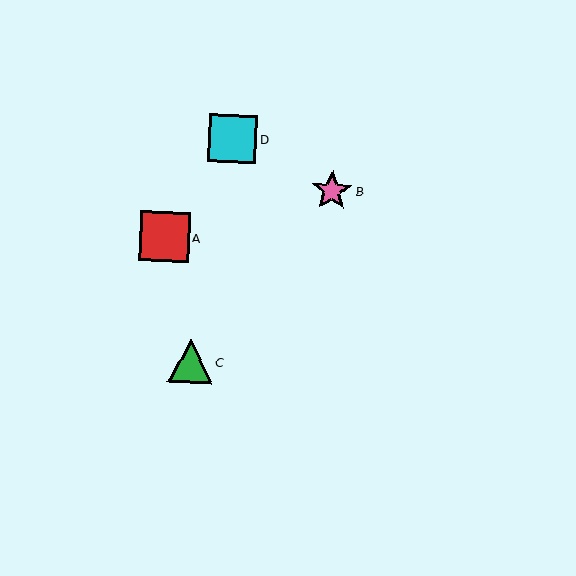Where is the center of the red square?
The center of the red square is at (165, 237).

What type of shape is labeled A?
Shape A is a red square.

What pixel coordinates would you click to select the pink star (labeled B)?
Click at (332, 191) to select the pink star B.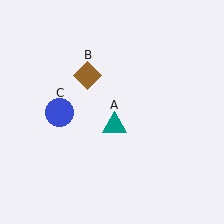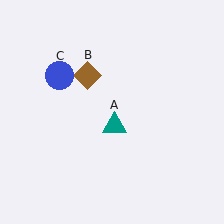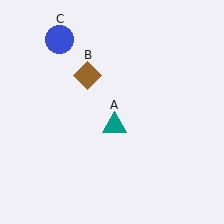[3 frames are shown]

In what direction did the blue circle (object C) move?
The blue circle (object C) moved up.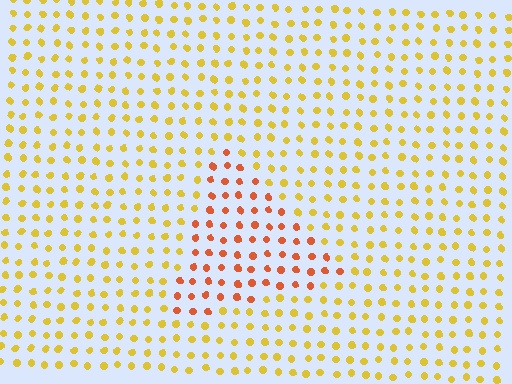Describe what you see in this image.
The image is filled with small yellow elements in a uniform arrangement. A triangle-shaped region is visible where the elements are tinted to a slightly different hue, forming a subtle color boundary.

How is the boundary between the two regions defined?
The boundary is defined purely by a slight shift in hue (about 37 degrees). Spacing, size, and orientation are identical on both sides.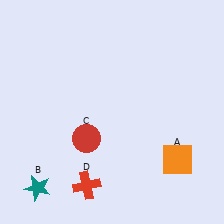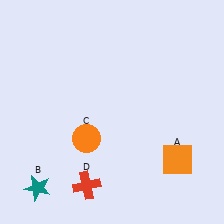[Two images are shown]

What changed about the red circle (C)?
In Image 1, C is red. In Image 2, it changed to orange.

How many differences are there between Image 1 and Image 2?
There is 1 difference between the two images.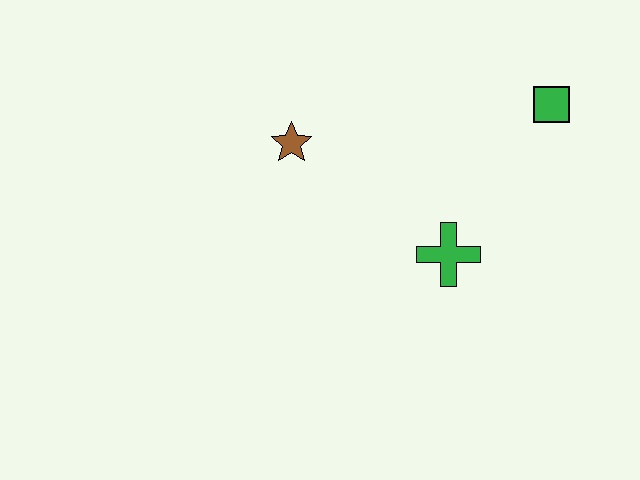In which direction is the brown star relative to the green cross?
The brown star is to the left of the green cross.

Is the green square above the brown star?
Yes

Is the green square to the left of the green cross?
No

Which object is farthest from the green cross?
The brown star is farthest from the green cross.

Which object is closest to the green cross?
The green square is closest to the green cross.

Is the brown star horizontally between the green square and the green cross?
No